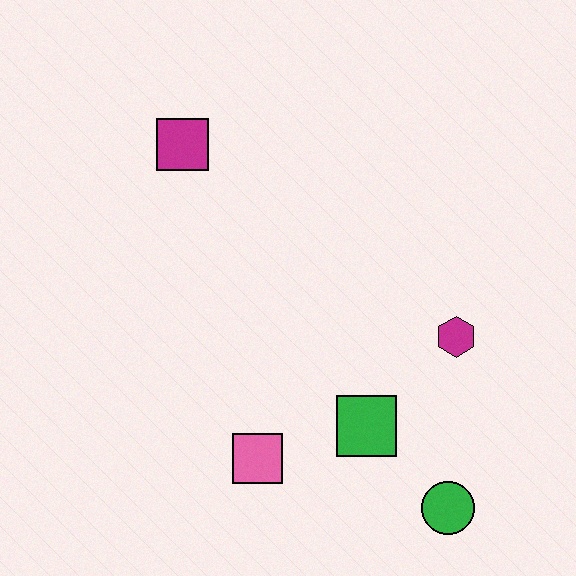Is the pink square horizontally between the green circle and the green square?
No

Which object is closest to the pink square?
The green square is closest to the pink square.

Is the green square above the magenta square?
No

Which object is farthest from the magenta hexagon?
The magenta square is farthest from the magenta hexagon.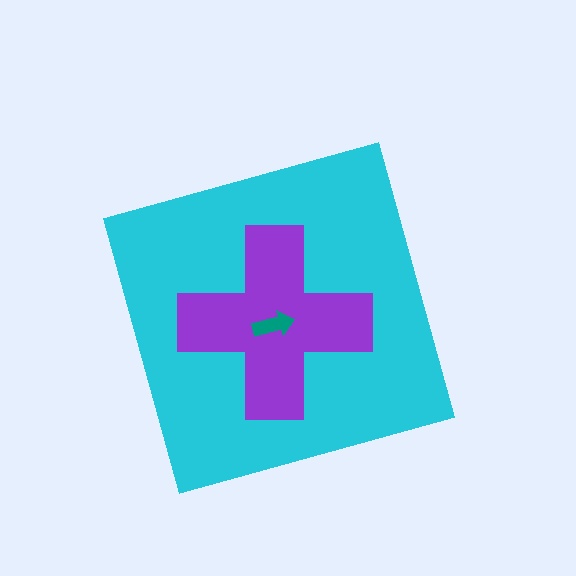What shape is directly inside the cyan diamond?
The purple cross.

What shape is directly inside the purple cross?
The teal arrow.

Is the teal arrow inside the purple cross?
Yes.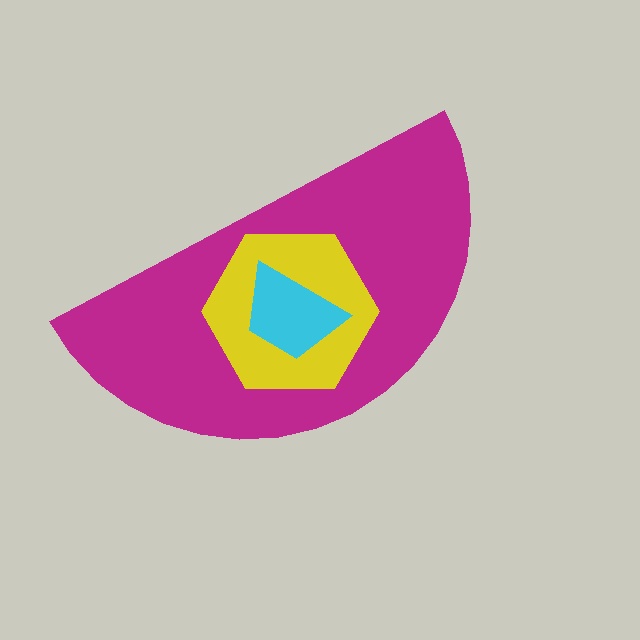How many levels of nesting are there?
3.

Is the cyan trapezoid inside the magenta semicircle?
Yes.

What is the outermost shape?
The magenta semicircle.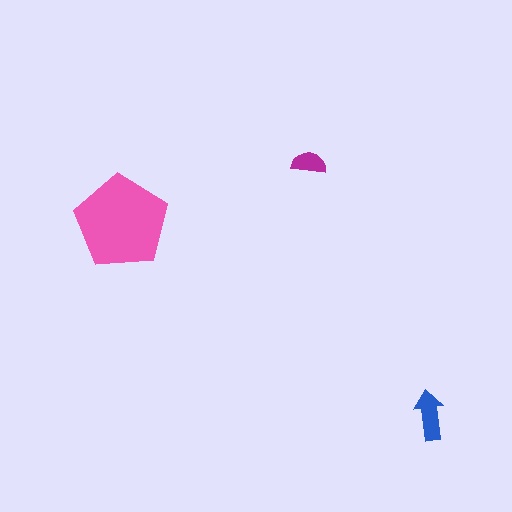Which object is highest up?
The magenta semicircle is topmost.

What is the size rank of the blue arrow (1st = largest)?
2nd.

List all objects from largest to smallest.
The pink pentagon, the blue arrow, the magenta semicircle.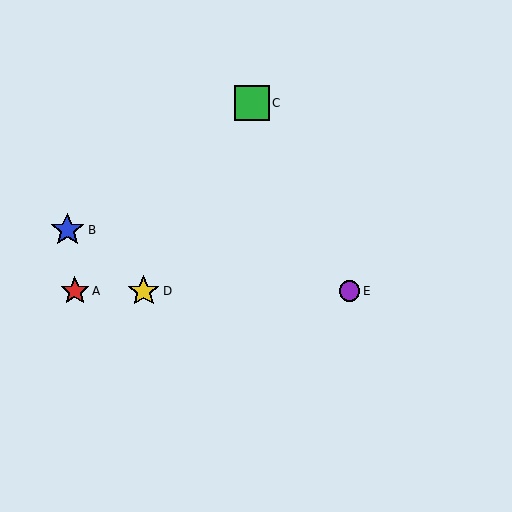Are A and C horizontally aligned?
No, A is at y≈291 and C is at y≈103.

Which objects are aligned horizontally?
Objects A, D, E are aligned horizontally.